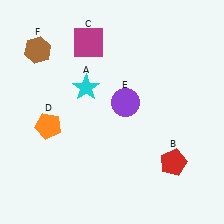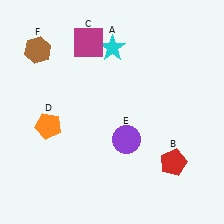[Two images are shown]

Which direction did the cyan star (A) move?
The cyan star (A) moved up.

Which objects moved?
The objects that moved are: the cyan star (A), the purple circle (E).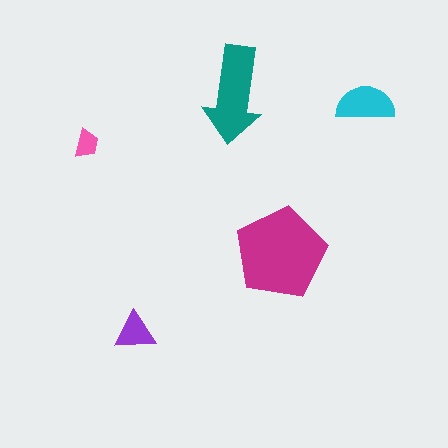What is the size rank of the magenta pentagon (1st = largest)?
1st.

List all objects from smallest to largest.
The pink trapezoid, the purple triangle, the cyan semicircle, the teal arrow, the magenta pentagon.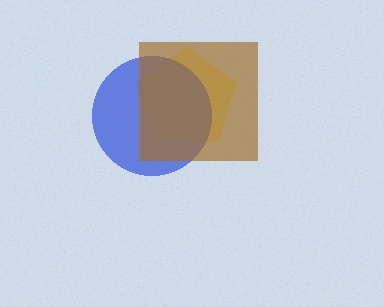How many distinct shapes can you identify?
There are 3 distinct shapes: a yellow pentagon, a blue circle, a brown square.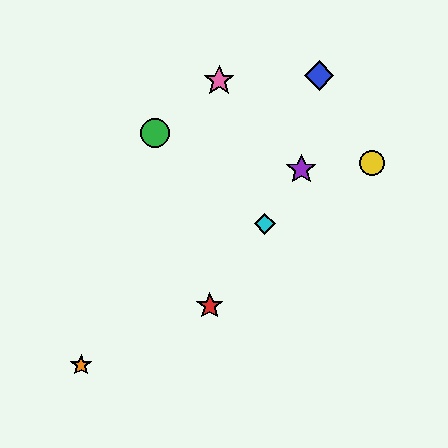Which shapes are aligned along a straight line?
The red star, the purple star, the cyan diamond are aligned along a straight line.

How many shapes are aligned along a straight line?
3 shapes (the red star, the purple star, the cyan diamond) are aligned along a straight line.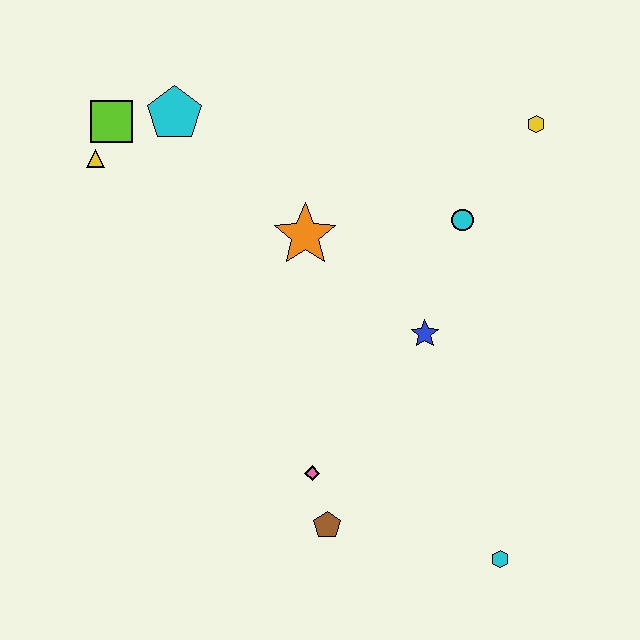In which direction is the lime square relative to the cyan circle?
The lime square is to the left of the cyan circle.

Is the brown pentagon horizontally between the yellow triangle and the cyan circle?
Yes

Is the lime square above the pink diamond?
Yes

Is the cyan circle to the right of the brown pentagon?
Yes